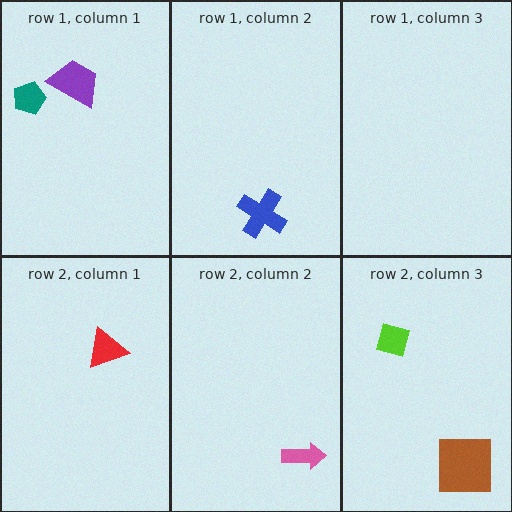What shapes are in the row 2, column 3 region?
The brown square, the lime diamond.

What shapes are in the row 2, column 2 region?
The pink arrow.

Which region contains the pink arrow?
The row 2, column 2 region.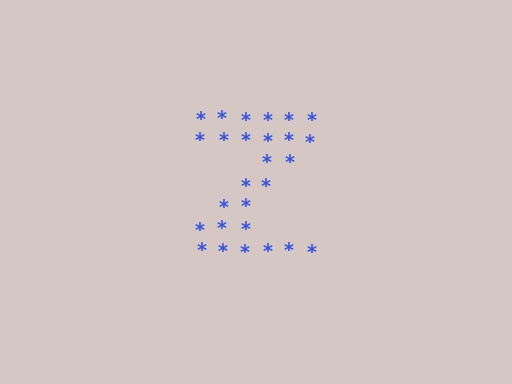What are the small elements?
The small elements are asterisks.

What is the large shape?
The large shape is the letter Z.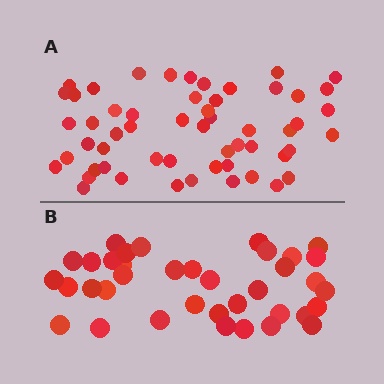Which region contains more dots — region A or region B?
Region A (the top region) has more dots.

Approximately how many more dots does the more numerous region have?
Region A has approximately 20 more dots than region B.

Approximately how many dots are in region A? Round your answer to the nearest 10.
About 60 dots. (The exact count is 55, which rounds to 60.)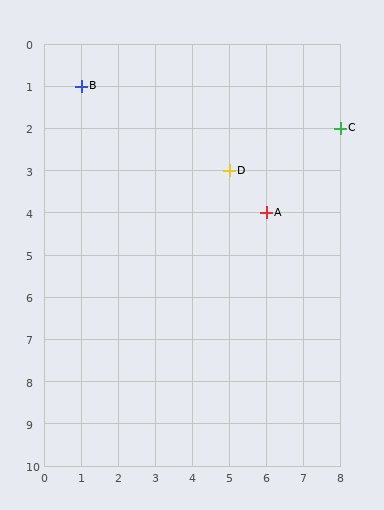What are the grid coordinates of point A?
Point A is at grid coordinates (6, 4).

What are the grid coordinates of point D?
Point D is at grid coordinates (5, 3).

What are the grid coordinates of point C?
Point C is at grid coordinates (8, 2).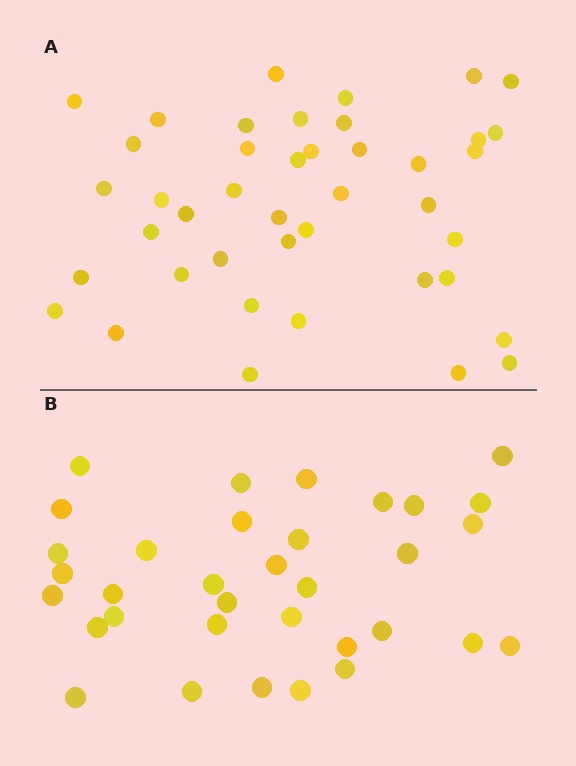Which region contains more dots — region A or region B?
Region A (the top region) has more dots.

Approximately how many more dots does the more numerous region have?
Region A has roughly 8 or so more dots than region B.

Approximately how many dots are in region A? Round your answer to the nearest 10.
About 40 dots. (The exact count is 42, which rounds to 40.)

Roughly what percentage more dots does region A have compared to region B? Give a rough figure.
About 25% more.